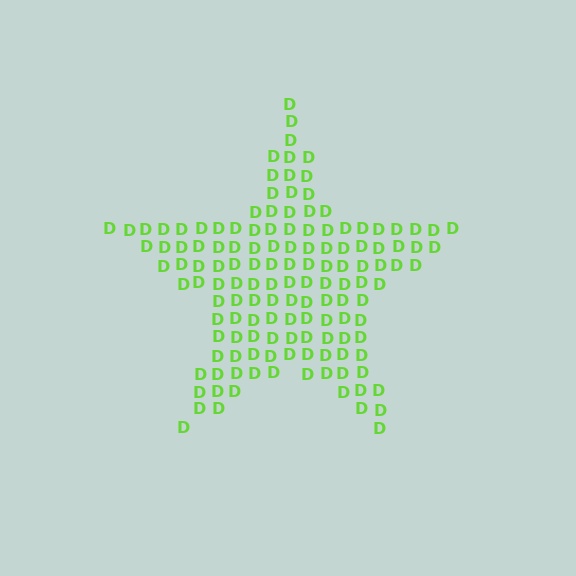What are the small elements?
The small elements are letter D's.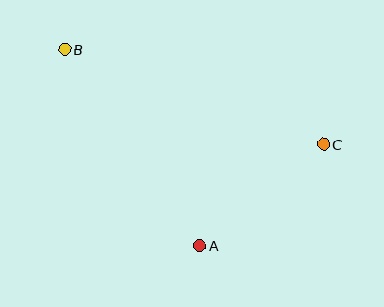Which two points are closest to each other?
Points A and C are closest to each other.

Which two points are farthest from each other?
Points B and C are farthest from each other.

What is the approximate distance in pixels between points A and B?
The distance between A and B is approximately 238 pixels.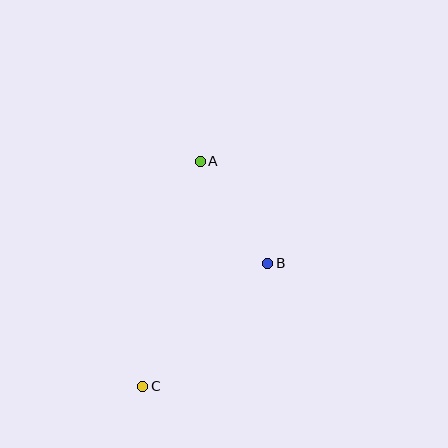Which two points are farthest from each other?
Points A and C are farthest from each other.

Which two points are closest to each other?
Points A and B are closest to each other.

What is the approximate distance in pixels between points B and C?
The distance between B and C is approximately 175 pixels.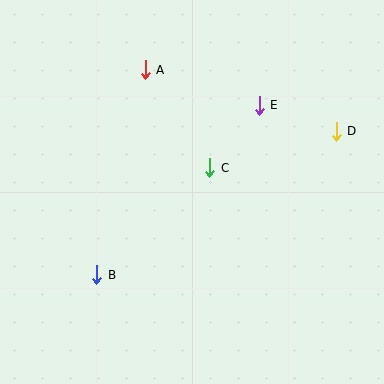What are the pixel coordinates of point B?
Point B is at (97, 275).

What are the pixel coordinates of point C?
Point C is at (210, 168).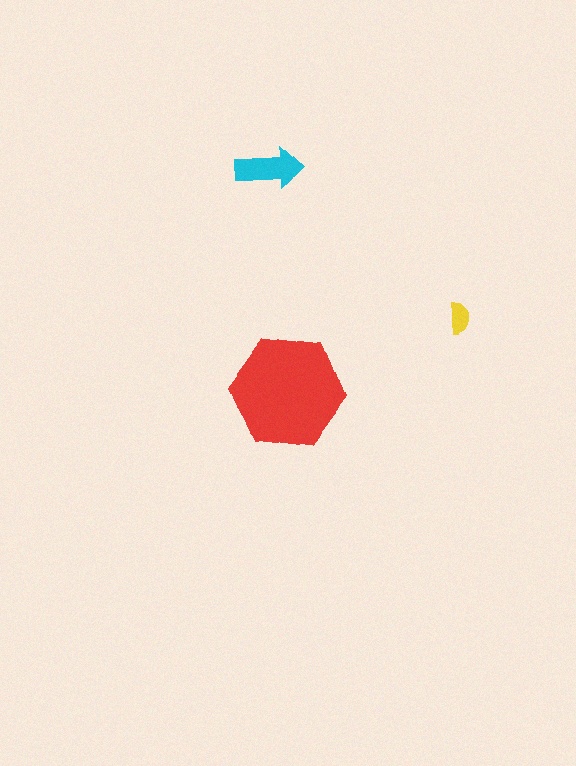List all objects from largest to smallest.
The red hexagon, the cyan arrow, the yellow semicircle.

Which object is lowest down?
The red hexagon is bottommost.